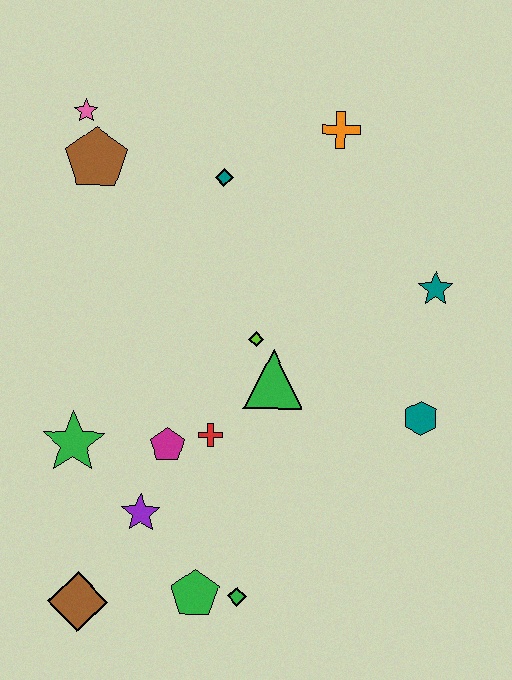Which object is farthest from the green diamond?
The pink star is farthest from the green diamond.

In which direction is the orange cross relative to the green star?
The orange cross is above the green star.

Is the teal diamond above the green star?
Yes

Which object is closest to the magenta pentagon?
The red cross is closest to the magenta pentagon.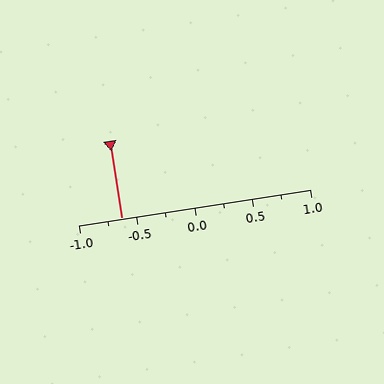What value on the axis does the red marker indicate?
The marker indicates approximately -0.62.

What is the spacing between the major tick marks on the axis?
The major ticks are spaced 0.5 apart.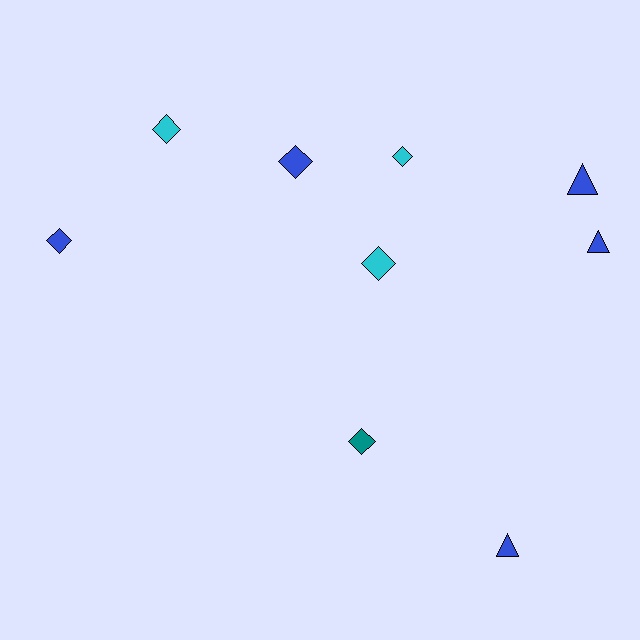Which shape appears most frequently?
Diamond, with 6 objects.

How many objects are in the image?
There are 9 objects.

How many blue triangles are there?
There are 3 blue triangles.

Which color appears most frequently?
Blue, with 5 objects.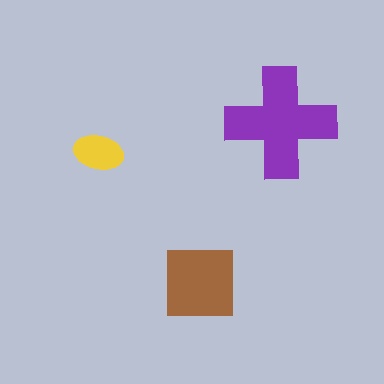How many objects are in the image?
There are 3 objects in the image.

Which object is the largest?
The purple cross.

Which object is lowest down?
The brown square is bottommost.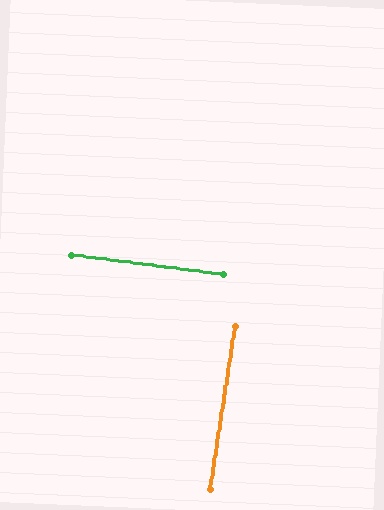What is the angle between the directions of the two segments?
Approximately 88 degrees.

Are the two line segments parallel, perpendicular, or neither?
Perpendicular — they meet at approximately 88°.